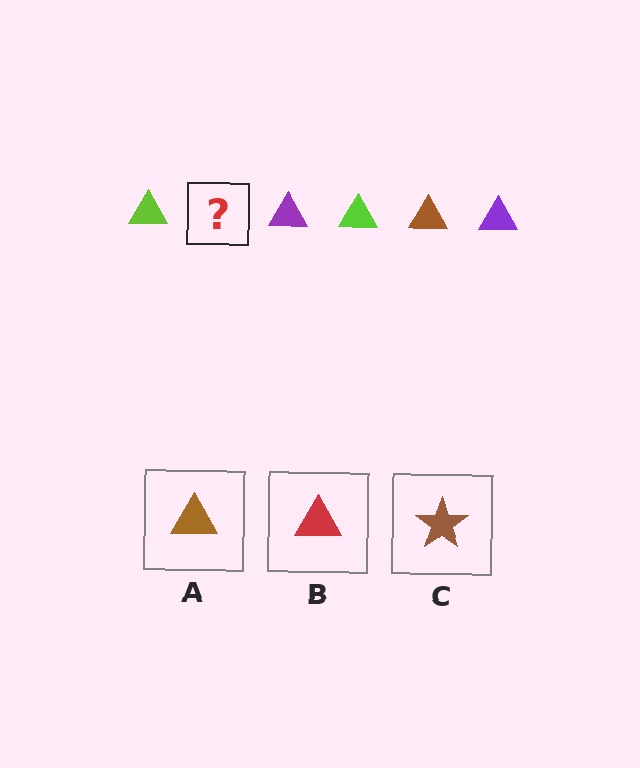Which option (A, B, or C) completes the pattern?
A.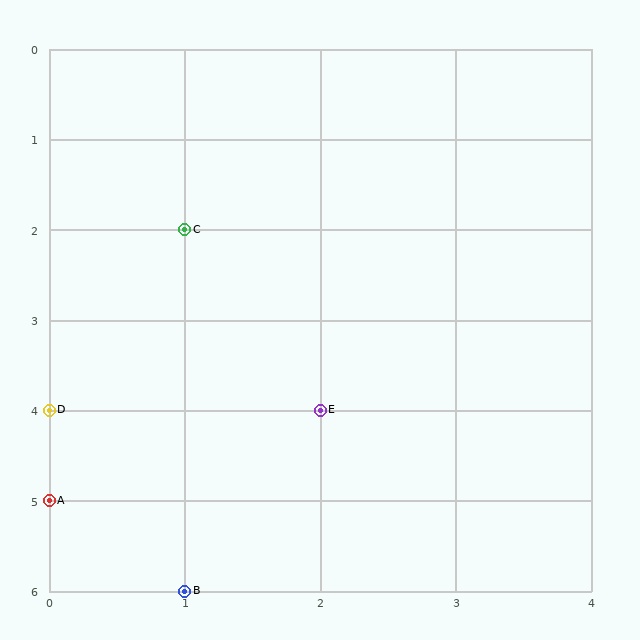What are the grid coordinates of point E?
Point E is at grid coordinates (2, 4).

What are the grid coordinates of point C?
Point C is at grid coordinates (1, 2).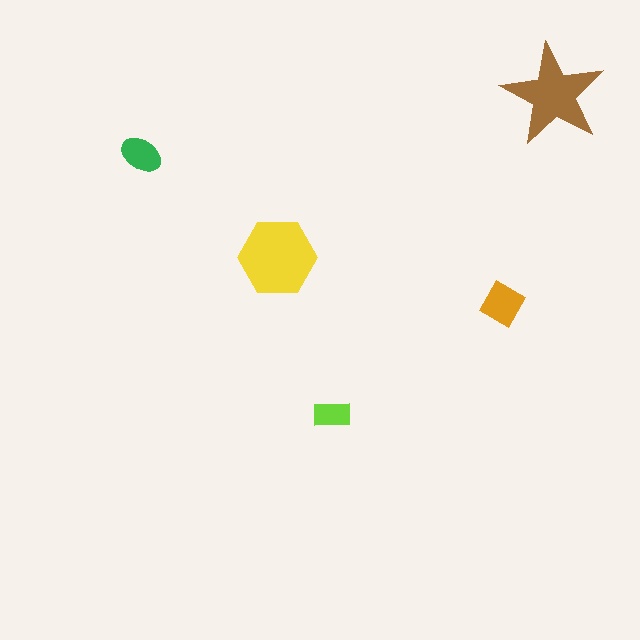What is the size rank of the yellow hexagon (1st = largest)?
1st.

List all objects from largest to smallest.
The yellow hexagon, the brown star, the orange diamond, the green ellipse, the lime rectangle.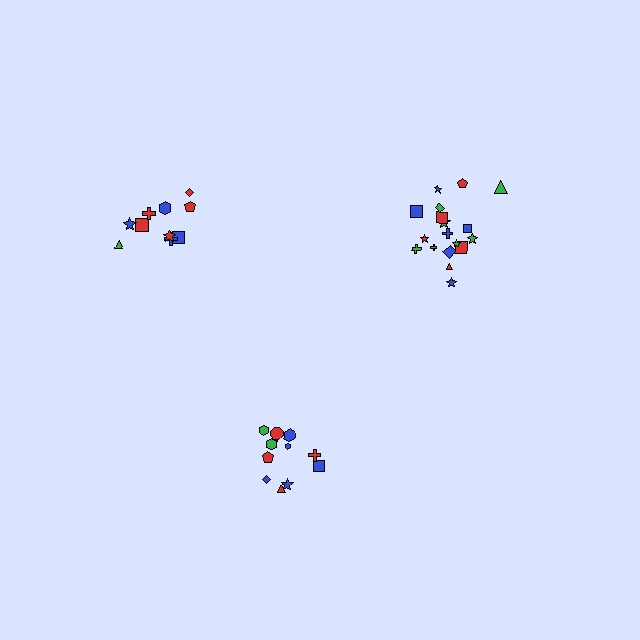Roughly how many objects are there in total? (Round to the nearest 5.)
Roughly 40 objects in total.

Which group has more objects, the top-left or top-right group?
The top-right group.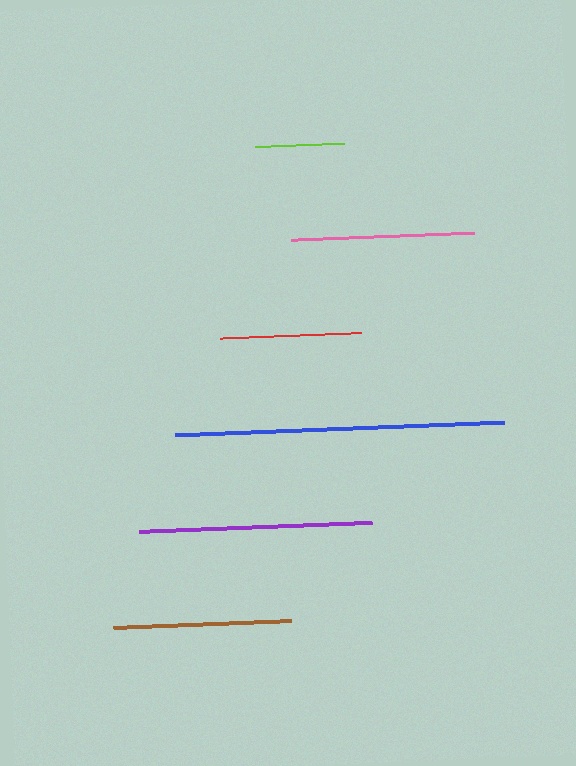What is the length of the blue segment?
The blue segment is approximately 329 pixels long.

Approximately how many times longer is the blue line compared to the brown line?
The blue line is approximately 1.9 times the length of the brown line.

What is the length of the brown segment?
The brown segment is approximately 177 pixels long.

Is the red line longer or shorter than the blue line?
The blue line is longer than the red line.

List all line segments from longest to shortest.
From longest to shortest: blue, purple, pink, brown, red, lime.